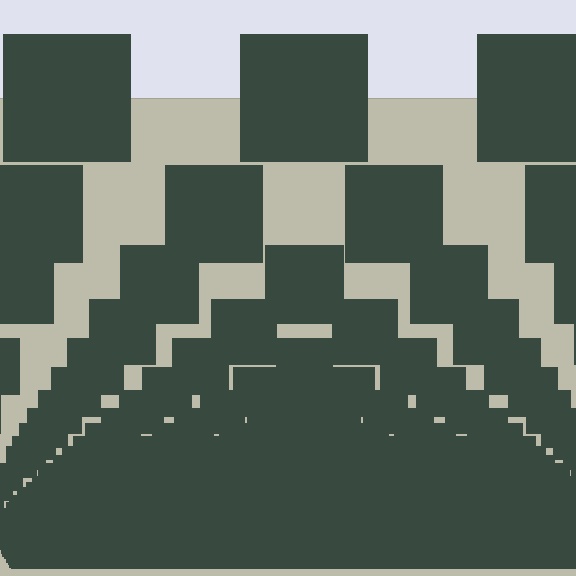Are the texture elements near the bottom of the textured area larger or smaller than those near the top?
Smaller. The gradient is inverted — elements near the bottom are smaller and denser.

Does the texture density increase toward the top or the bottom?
Density increases toward the bottom.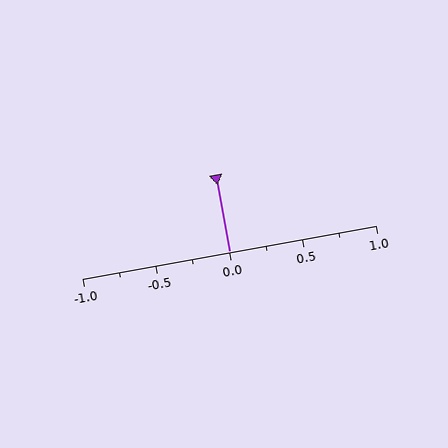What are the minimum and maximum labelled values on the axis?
The axis runs from -1.0 to 1.0.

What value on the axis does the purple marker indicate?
The marker indicates approximately 0.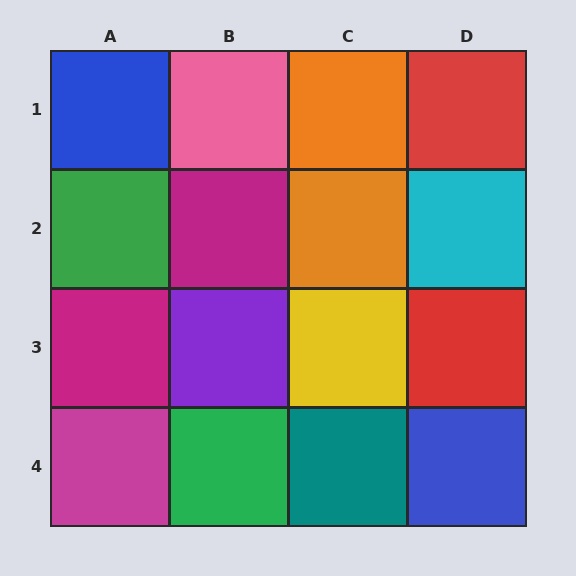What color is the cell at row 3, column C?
Yellow.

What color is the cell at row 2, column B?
Magenta.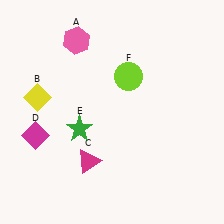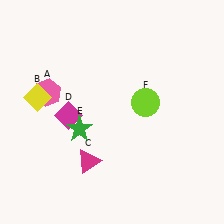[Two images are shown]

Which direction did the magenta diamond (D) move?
The magenta diamond (D) moved right.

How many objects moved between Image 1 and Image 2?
3 objects moved between the two images.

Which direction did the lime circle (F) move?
The lime circle (F) moved down.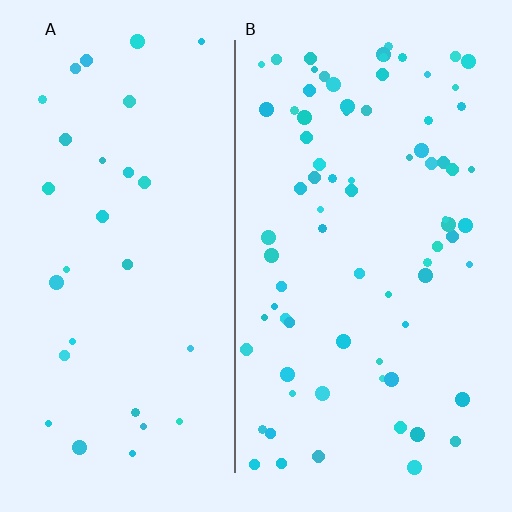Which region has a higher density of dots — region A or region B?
B (the right).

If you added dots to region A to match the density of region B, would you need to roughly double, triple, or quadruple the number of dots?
Approximately triple.